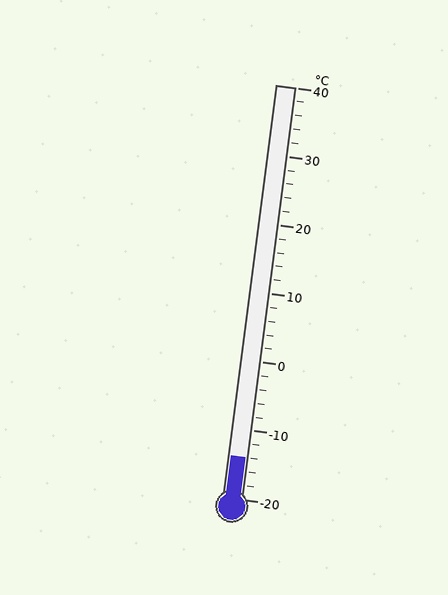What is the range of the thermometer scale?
The thermometer scale ranges from -20°C to 40°C.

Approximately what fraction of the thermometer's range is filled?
The thermometer is filled to approximately 10% of its range.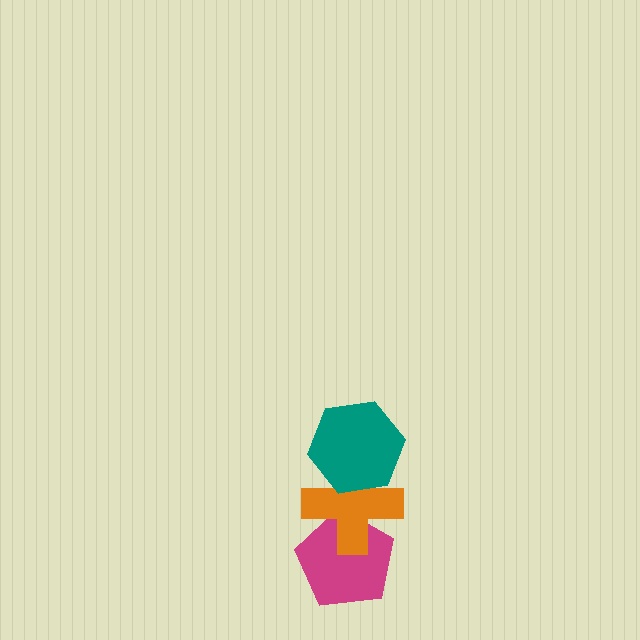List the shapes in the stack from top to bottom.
From top to bottom: the teal hexagon, the orange cross, the magenta pentagon.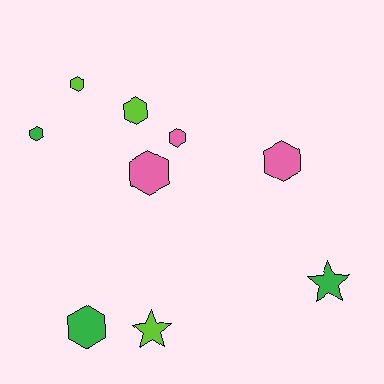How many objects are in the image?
There are 9 objects.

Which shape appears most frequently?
Hexagon, with 7 objects.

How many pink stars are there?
There are no pink stars.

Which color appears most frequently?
Pink, with 3 objects.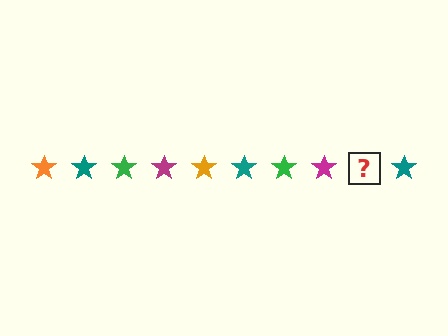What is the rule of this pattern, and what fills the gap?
The rule is that the pattern cycles through orange, teal, green, magenta stars. The gap should be filled with an orange star.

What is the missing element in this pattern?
The missing element is an orange star.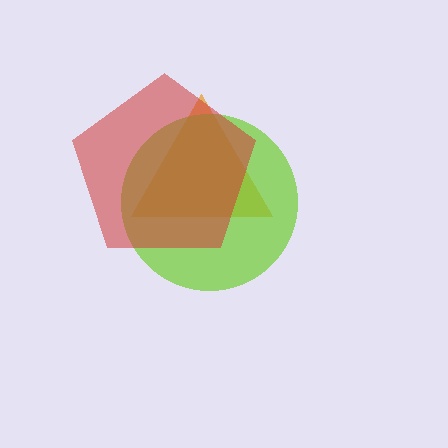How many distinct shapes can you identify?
There are 3 distinct shapes: an orange triangle, a lime circle, a red pentagon.